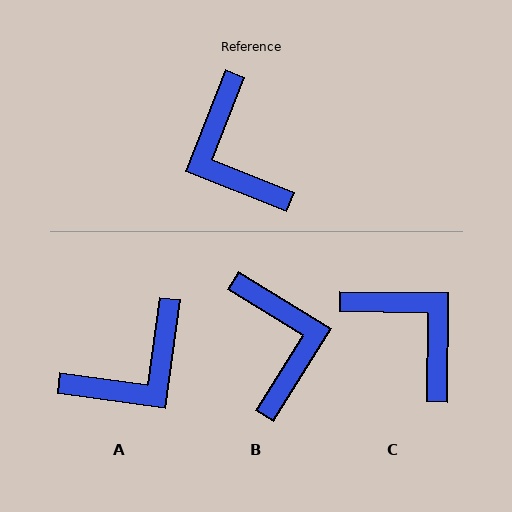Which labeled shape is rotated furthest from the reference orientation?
B, about 170 degrees away.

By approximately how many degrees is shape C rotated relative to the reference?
Approximately 159 degrees clockwise.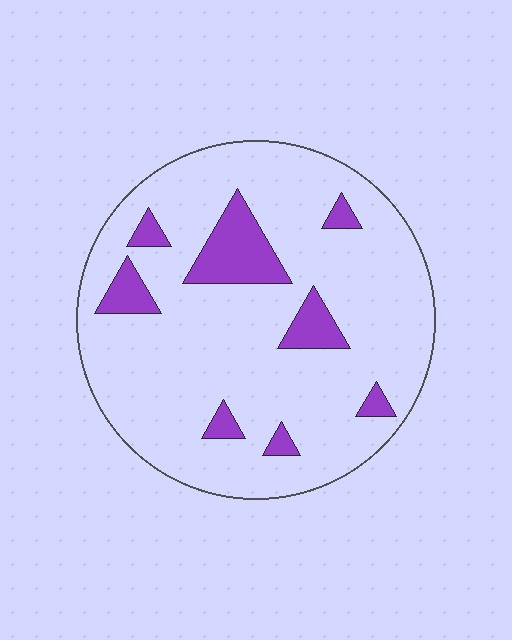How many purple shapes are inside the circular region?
8.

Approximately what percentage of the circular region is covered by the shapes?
Approximately 15%.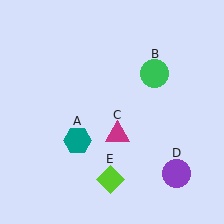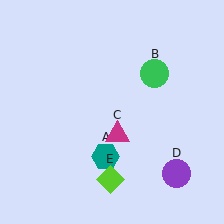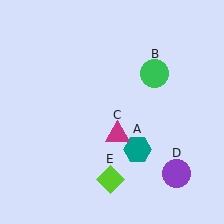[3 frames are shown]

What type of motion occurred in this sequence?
The teal hexagon (object A) rotated counterclockwise around the center of the scene.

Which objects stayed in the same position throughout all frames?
Green circle (object B) and magenta triangle (object C) and purple circle (object D) and lime diamond (object E) remained stationary.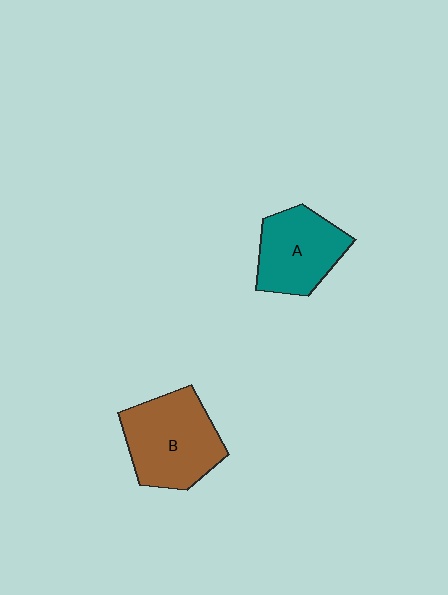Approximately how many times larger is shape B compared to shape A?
Approximately 1.2 times.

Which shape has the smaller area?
Shape A (teal).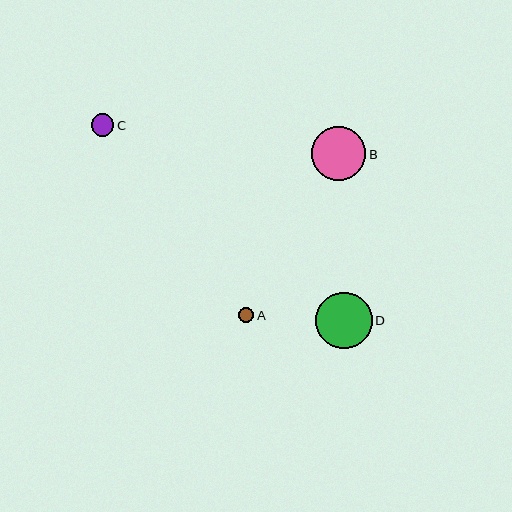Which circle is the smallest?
Circle A is the smallest with a size of approximately 16 pixels.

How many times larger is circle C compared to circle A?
Circle C is approximately 1.4 times the size of circle A.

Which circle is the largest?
Circle D is the largest with a size of approximately 57 pixels.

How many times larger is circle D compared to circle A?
Circle D is approximately 3.6 times the size of circle A.